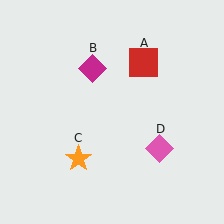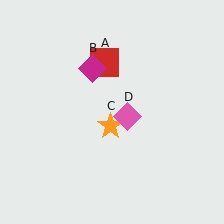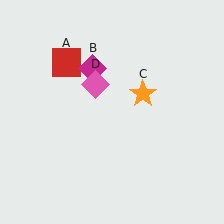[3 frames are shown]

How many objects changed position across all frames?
3 objects changed position: red square (object A), orange star (object C), pink diamond (object D).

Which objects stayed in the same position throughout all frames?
Magenta diamond (object B) remained stationary.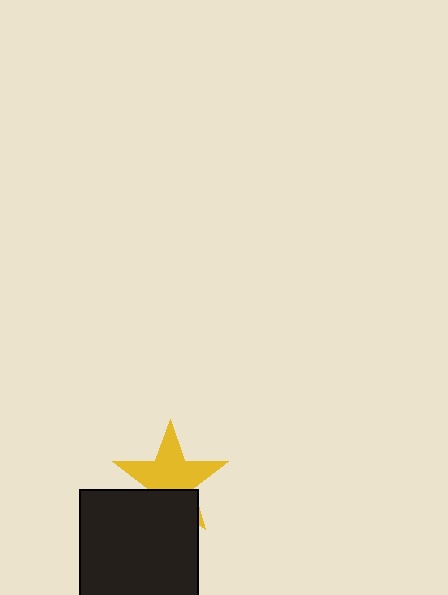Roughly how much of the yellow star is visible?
Most of it is visible (roughly 67%).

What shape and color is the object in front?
The object in front is a black square.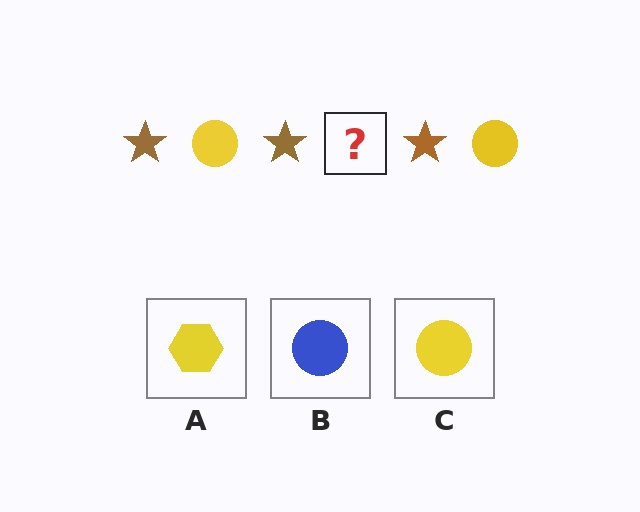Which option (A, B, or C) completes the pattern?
C.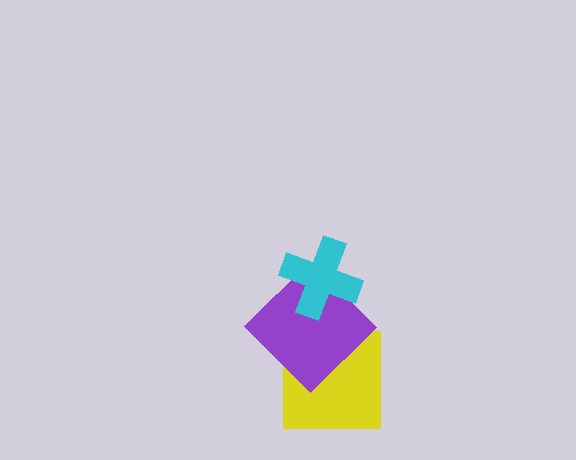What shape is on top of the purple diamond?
The cyan cross is on top of the purple diamond.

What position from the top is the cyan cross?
The cyan cross is 1st from the top.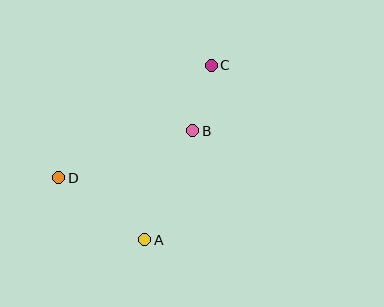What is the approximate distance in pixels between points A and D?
The distance between A and D is approximately 106 pixels.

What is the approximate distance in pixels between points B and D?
The distance between B and D is approximately 142 pixels.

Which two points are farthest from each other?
Points C and D are farthest from each other.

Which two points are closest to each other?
Points B and C are closest to each other.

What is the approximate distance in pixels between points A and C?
The distance between A and C is approximately 186 pixels.